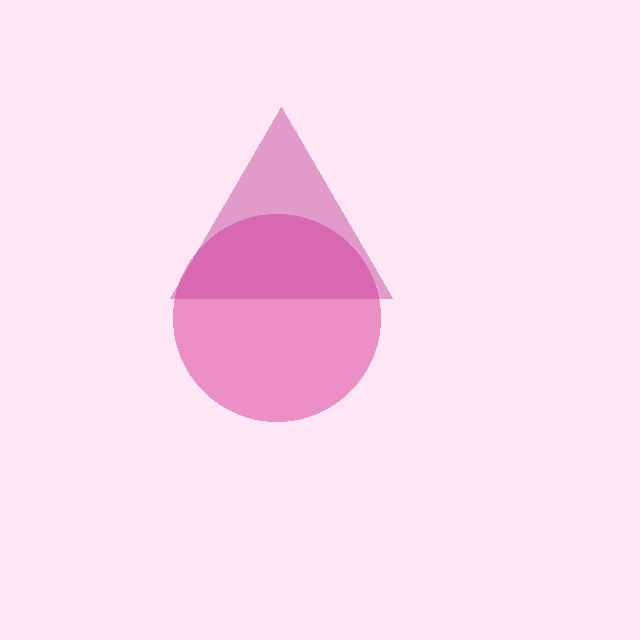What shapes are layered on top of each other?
The layered shapes are: a pink circle, a magenta triangle.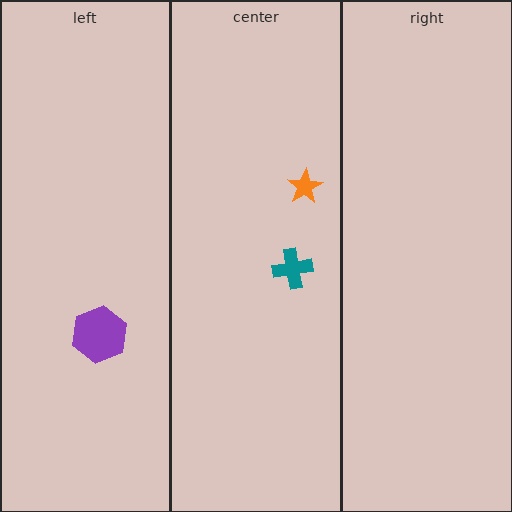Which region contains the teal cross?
The center region.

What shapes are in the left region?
The purple hexagon.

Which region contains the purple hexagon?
The left region.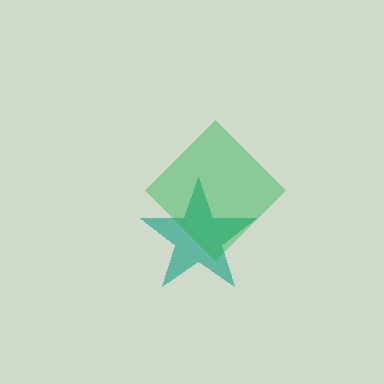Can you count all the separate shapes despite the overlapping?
Yes, there are 2 separate shapes.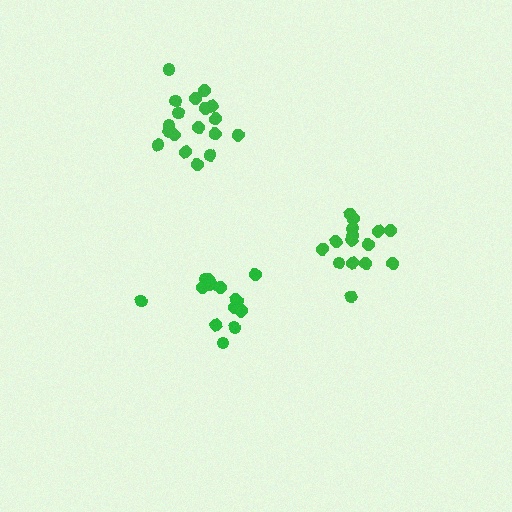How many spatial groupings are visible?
There are 3 spatial groupings.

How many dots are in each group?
Group 1: 15 dots, Group 2: 18 dots, Group 3: 15 dots (48 total).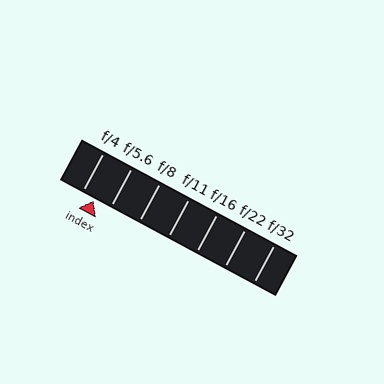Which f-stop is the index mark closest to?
The index mark is closest to f/4.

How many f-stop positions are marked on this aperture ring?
There are 7 f-stop positions marked.